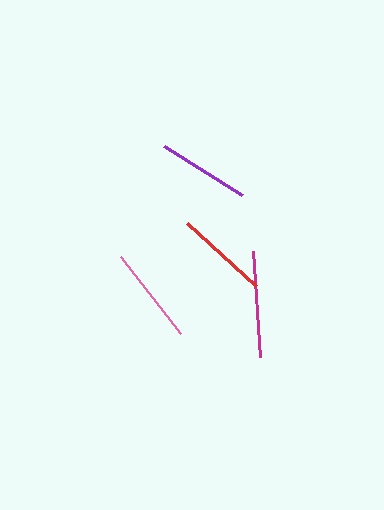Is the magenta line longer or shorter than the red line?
The magenta line is longer than the red line.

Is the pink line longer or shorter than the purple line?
The pink line is longer than the purple line.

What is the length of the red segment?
The red segment is approximately 93 pixels long.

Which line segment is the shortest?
The purple line is the shortest at approximately 92 pixels.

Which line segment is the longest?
The magenta line is the longest at approximately 107 pixels.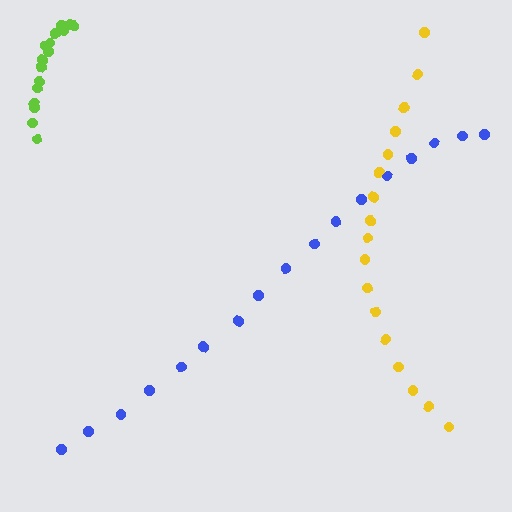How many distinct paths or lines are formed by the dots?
There are 3 distinct paths.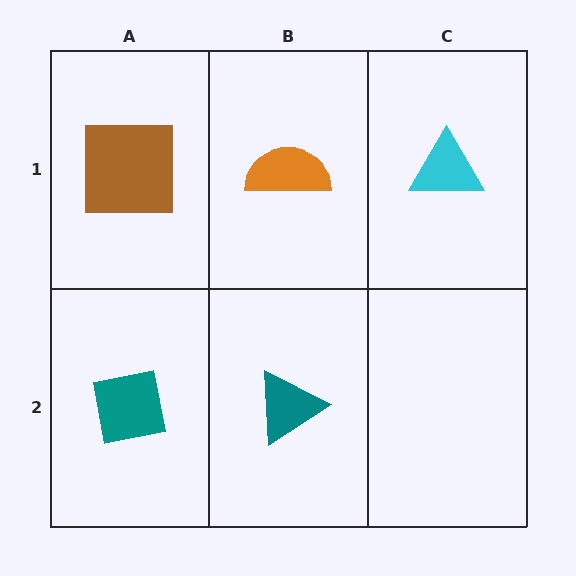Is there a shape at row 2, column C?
No, that cell is empty.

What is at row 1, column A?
A brown square.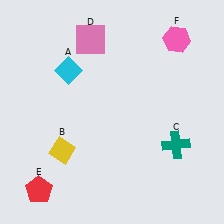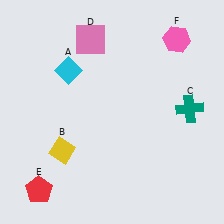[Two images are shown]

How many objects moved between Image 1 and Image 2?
1 object moved between the two images.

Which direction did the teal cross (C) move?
The teal cross (C) moved up.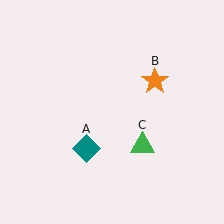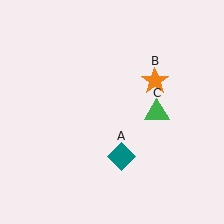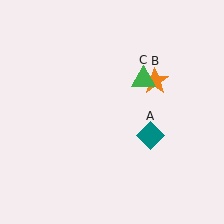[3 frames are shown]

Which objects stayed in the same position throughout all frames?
Orange star (object B) remained stationary.